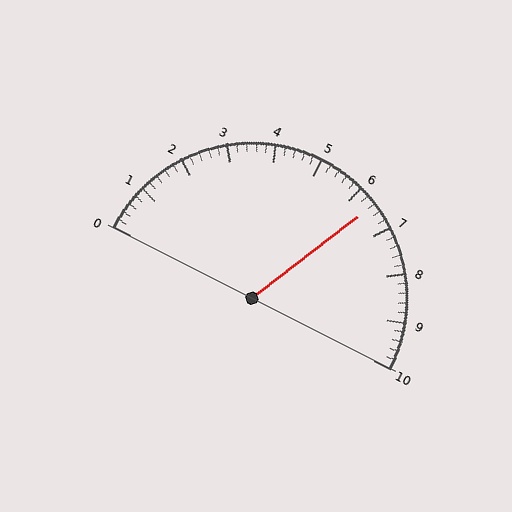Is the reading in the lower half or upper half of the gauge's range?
The reading is in the upper half of the range (0 to 10).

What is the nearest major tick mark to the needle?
The nearest major tick mark is 6.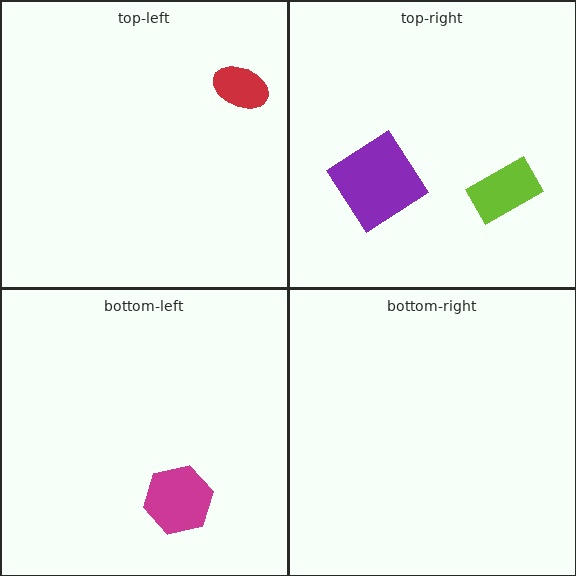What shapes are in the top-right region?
The lime rectangle, the purple diamond.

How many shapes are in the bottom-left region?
1.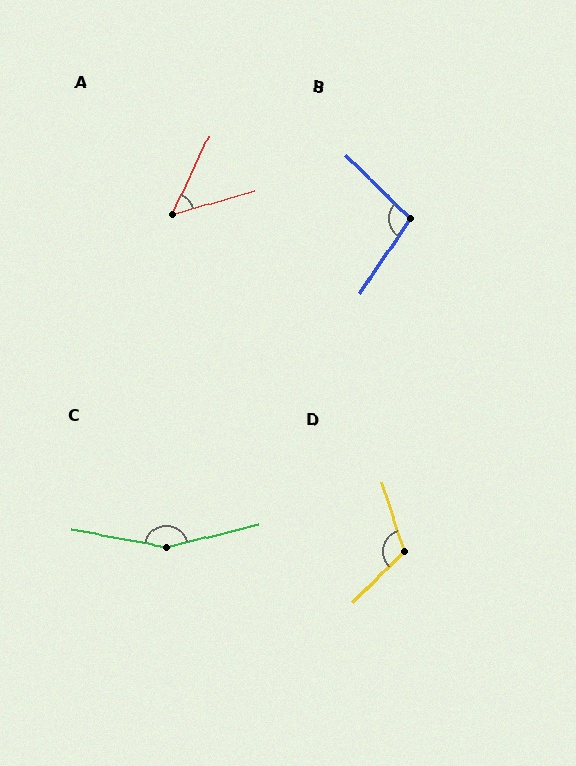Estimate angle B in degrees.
Approximately 101 degrees.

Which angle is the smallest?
A, at approximately 49 degrees.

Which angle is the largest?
C, at approximately 156 degrees.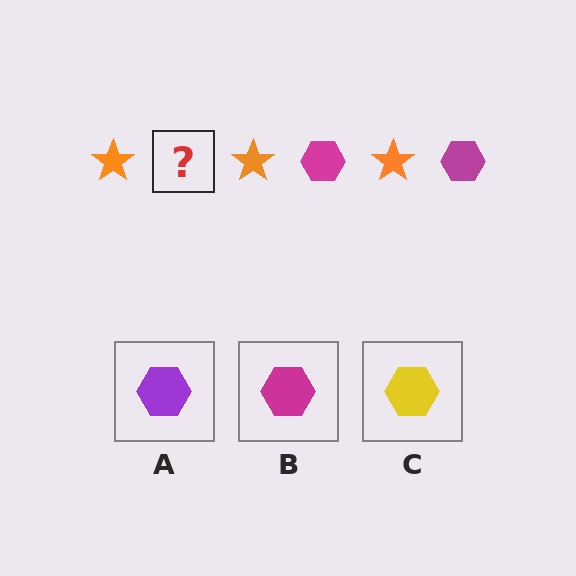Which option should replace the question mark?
Option B.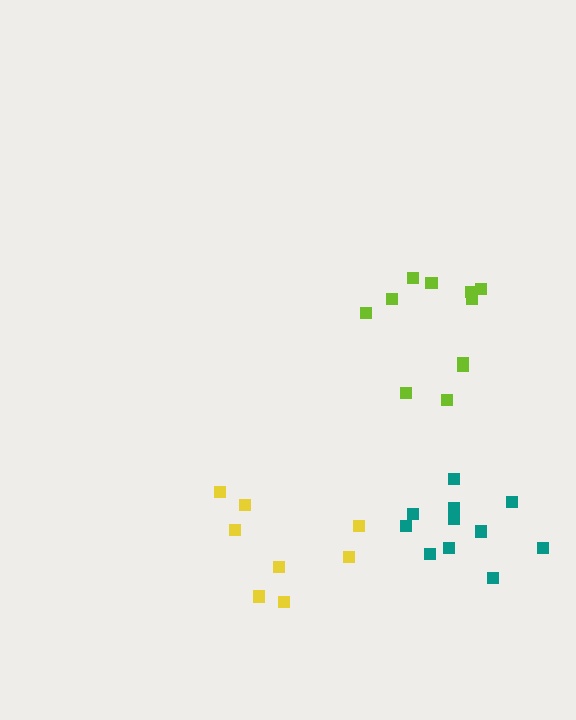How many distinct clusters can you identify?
There are 3 distinct clusters.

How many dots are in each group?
Group 1: 8 dots, Group 2: 11 dots, Group 3: 11 dots (30 total).